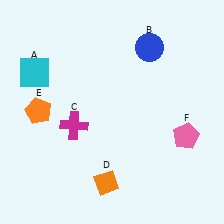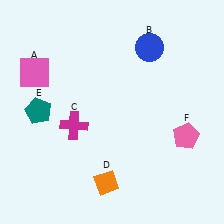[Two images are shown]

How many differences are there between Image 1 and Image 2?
There are 2 differences between the two images.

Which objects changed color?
A changed from cyan to pink. E changed from orange to teal.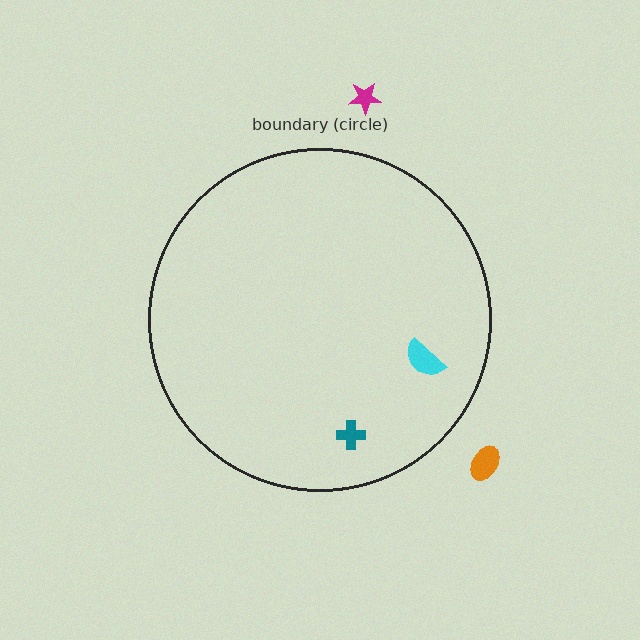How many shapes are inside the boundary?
2 inside, 2 outside.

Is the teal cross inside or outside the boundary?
Inside.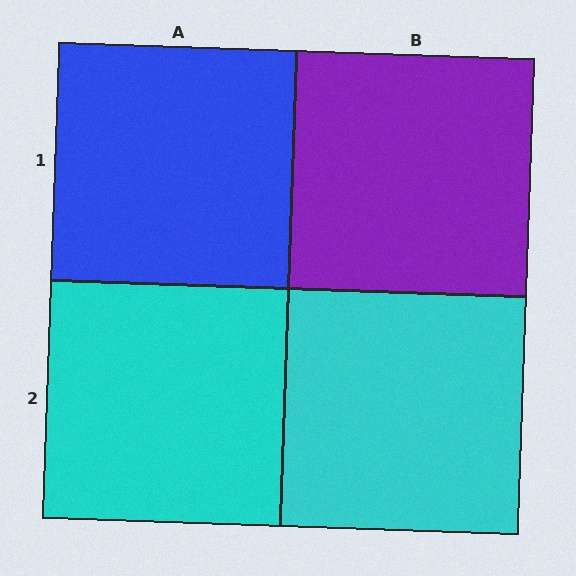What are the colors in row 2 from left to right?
Cyan, cyan.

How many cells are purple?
1 cell is purple.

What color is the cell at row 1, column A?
Blue.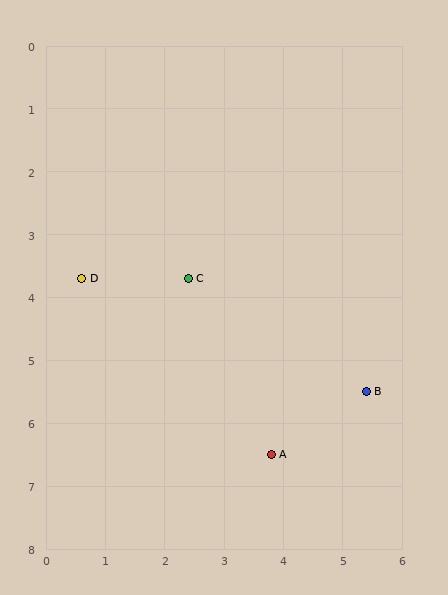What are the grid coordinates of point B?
Point B is at approximately (5.4, 5.5).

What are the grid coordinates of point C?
Point C is at approximately (2.4, 3.7).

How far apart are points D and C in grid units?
Points D and C are about 1.8 grid units apart.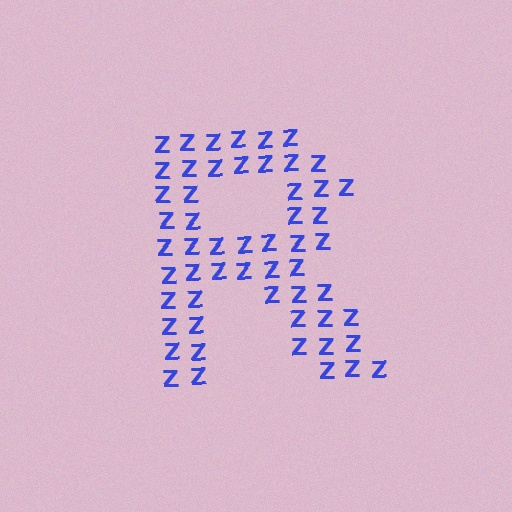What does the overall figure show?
The overall figure shows the letter R.